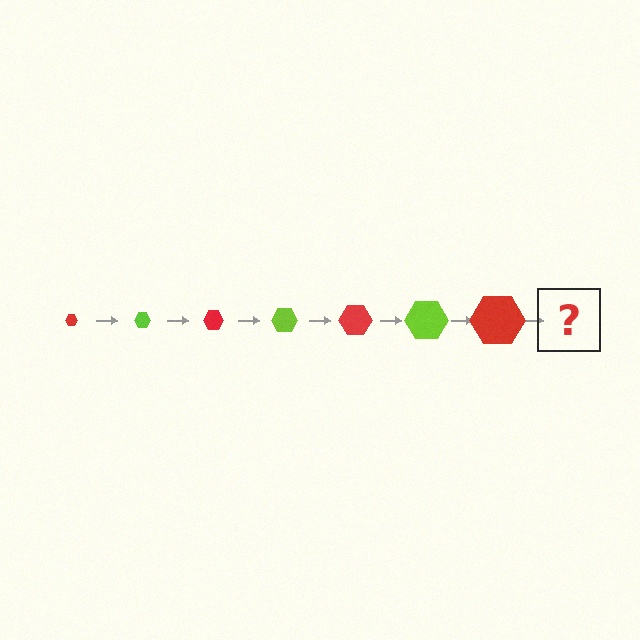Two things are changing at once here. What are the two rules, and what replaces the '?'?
The two rules are that the hexagon grows larger each step and the color cycles through red and lime. The '?' should be a lime hexagon, larger than the previous one.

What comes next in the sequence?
The next element should be a lime hexagon, larger than the previous one.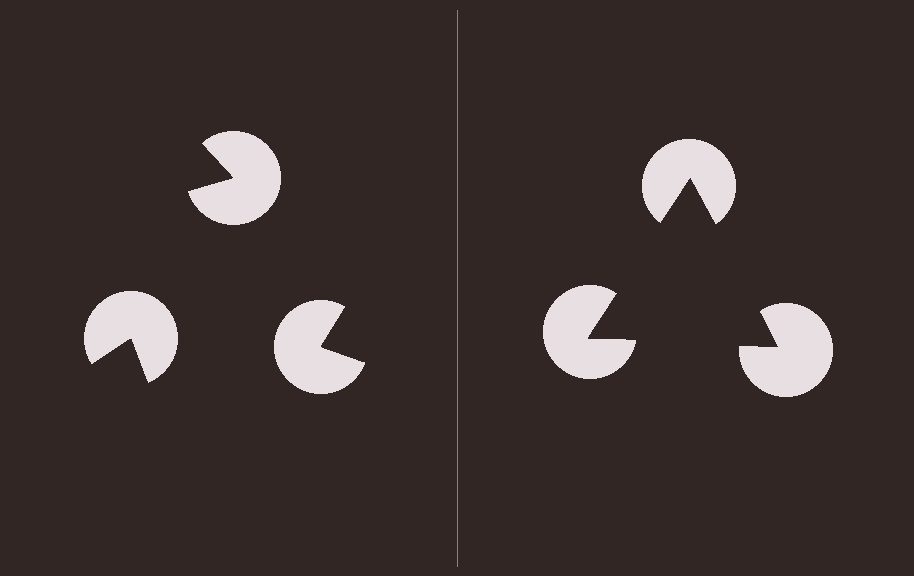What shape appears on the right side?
An illusory triangle.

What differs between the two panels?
The pac-man discs are positioned identically on both sides; only the wedge orientations differ. On the right they align to a triangle; on the left they are misaligned.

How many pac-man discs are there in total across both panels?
6 — 3 on each side.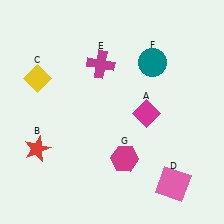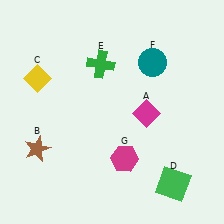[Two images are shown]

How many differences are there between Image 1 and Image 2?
There are 3 differences between the two images.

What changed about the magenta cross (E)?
In Image 1, E is magenta. In Image 2, it changed to green.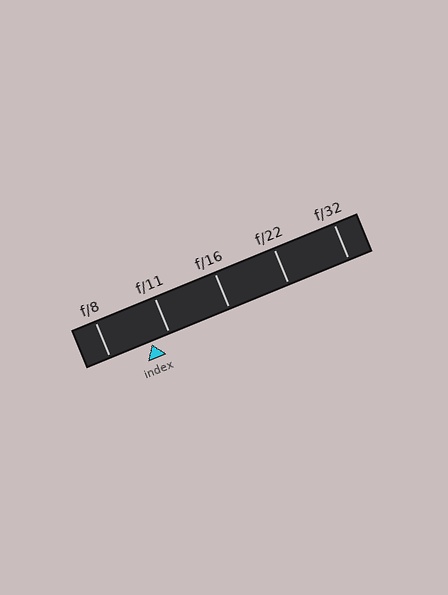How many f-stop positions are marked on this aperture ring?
There are 5 f-stop positions marked.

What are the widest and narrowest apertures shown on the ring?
The widest aperture shown is f/8 and the narrowest is f/32.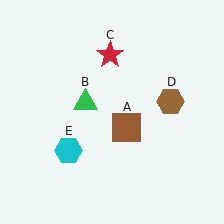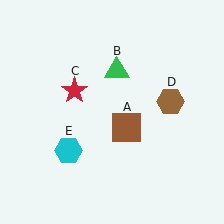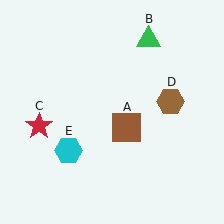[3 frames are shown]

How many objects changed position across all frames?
2 objects changed position: green triangle (object B), red star (object C).